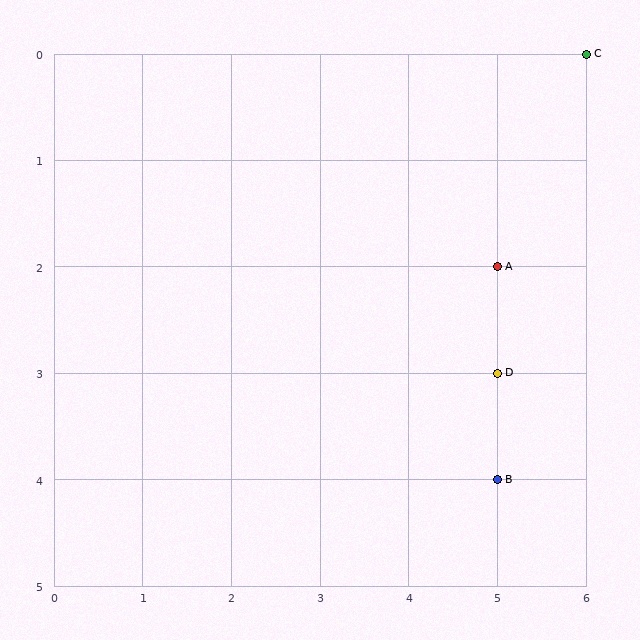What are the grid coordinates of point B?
Point B is at grid coordinates (5, 4).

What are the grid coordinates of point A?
Point A is at grid coordinates (5, 2).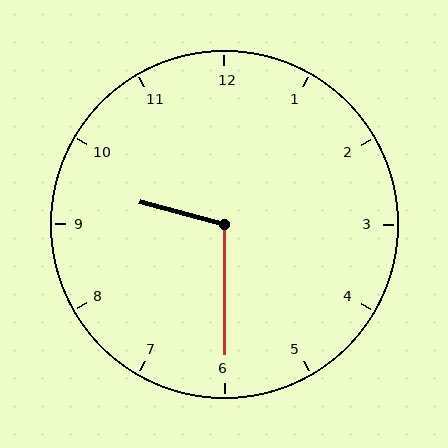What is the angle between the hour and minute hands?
Approximately 105 degrees.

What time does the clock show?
9:30.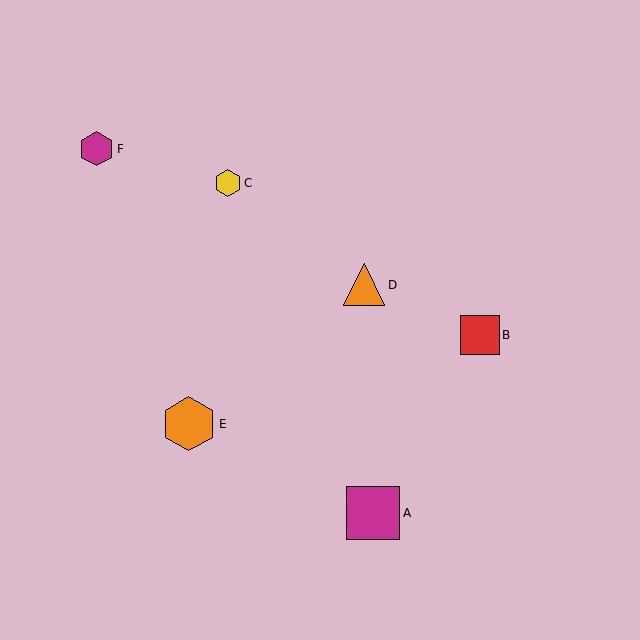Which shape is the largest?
The orange hexagon (labeled E) is the largest.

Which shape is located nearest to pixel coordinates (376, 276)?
The orange triangle (labeled D) at (364, 285) is nearest to that location.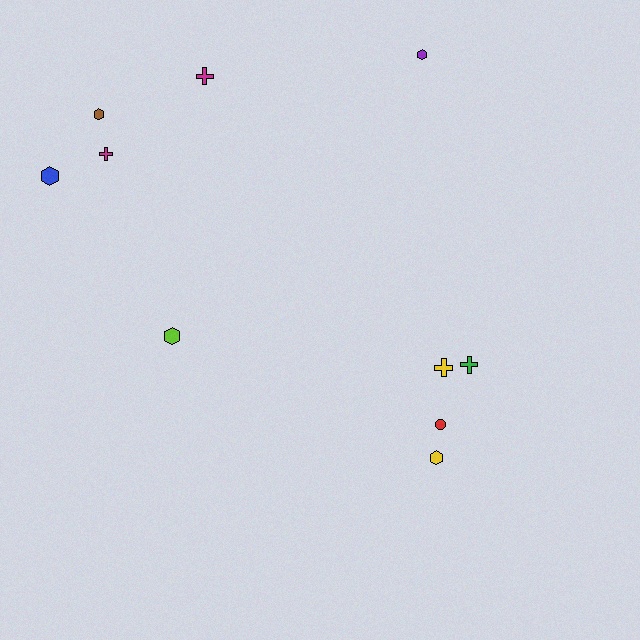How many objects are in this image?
There are 10 objects.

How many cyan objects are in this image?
There are no cyan objects.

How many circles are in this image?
There is 1 circle.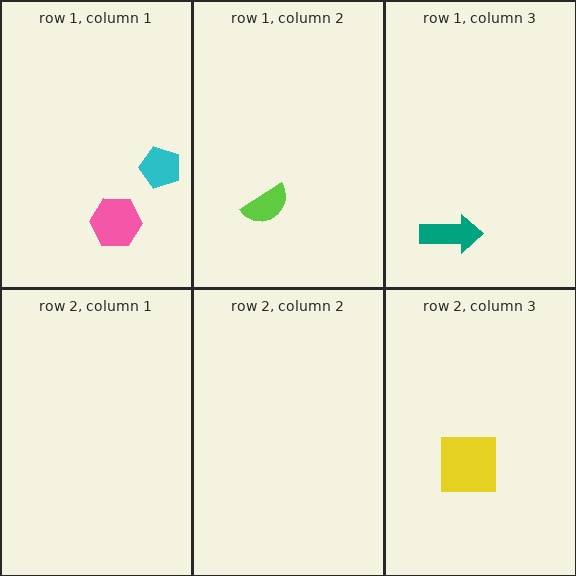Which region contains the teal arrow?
The row 1, column 3 region.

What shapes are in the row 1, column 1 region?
The pink hexagon, the cyan pentagon.